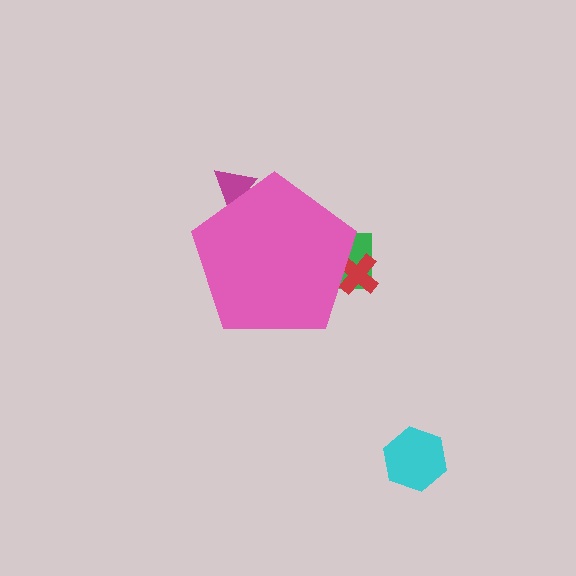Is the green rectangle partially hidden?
Yes, the green rectangle is partially hidden behind the pink pentagon.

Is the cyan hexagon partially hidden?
No, the cyan hexagon is fully visible.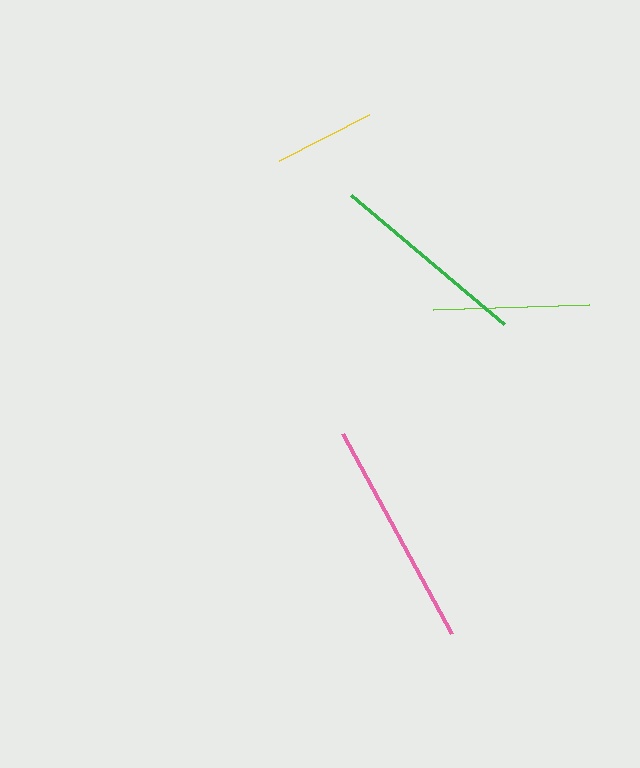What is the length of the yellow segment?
The yellow segment is approximately 101 pixels long.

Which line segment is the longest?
The pink line is the longest at approximately 228 pixels.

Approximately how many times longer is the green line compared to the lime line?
The green line is approximately 1.3 times the length of the lime line.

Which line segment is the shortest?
The yellow line is the shortest at approximately 101 pixels.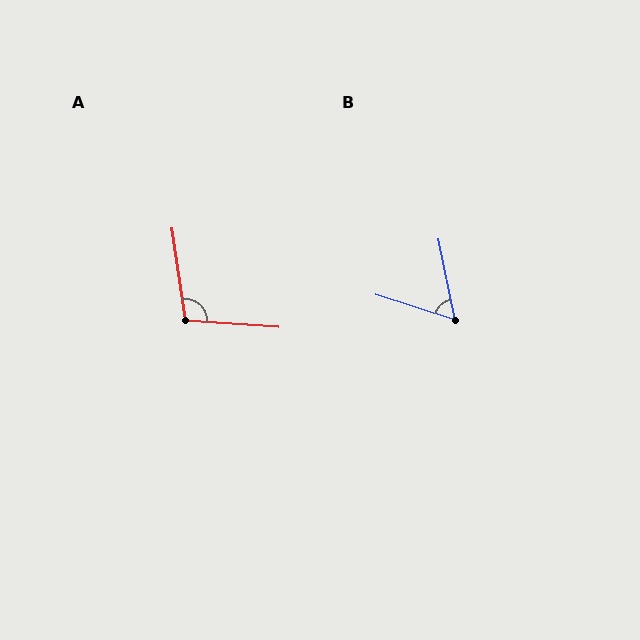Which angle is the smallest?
B, at approximately 61 degrees.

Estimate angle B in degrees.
Approximately 61 degrees.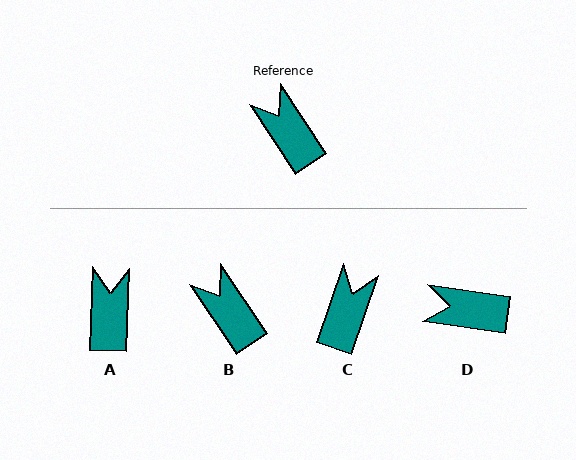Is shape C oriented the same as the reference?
No, it is off by about 53 degrees.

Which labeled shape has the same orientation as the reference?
B.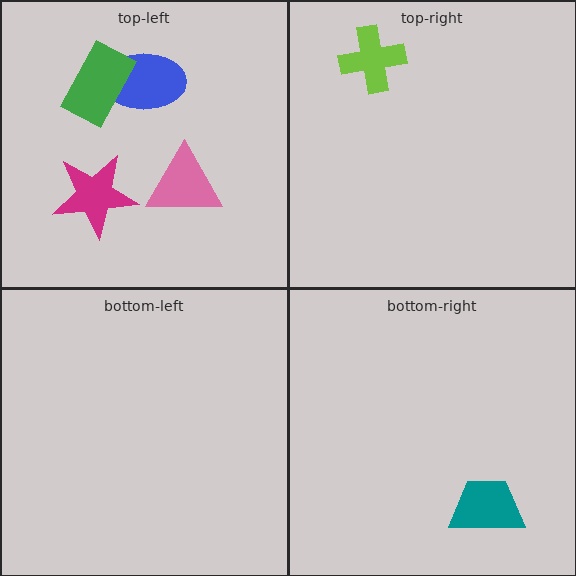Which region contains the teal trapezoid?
The bottom-right region.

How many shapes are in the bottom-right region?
1.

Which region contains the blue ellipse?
The top-left region.